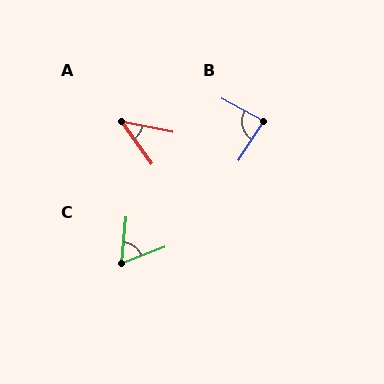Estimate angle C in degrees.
Approximately 64 degrees.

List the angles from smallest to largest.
A (43°), C (64°), B (86°).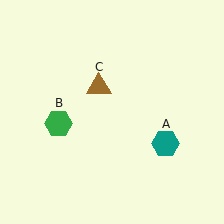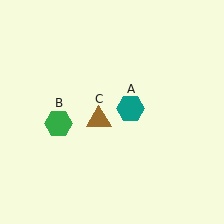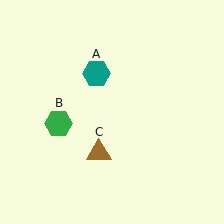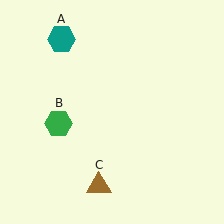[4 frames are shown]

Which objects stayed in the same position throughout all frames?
Green hexagon (object B) remained stationary.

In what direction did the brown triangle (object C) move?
The brown triangle (object C) moved down.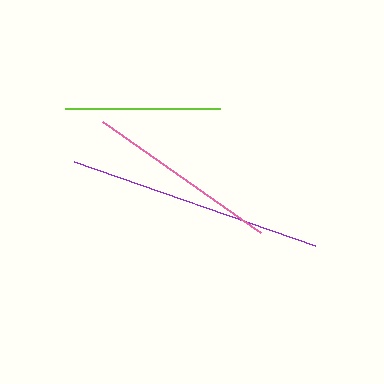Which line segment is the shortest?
The lime line is the shortest at approximately 155 pixels.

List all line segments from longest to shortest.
From longest to shortest: purple, pink, lime.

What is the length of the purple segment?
The purple segment is approximately 255 pixels long.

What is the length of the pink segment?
The pink segment is approximately 193 pixels long.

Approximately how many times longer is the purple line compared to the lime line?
The purple line is approximately 1.6 times the length of the lime line.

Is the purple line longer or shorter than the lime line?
The purple line is longer than the lime line.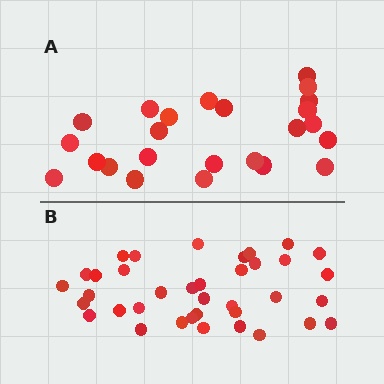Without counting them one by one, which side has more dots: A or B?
Region B (the bottom region) has more dots.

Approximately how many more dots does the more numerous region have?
Region B has approximately 15 more dots than region A.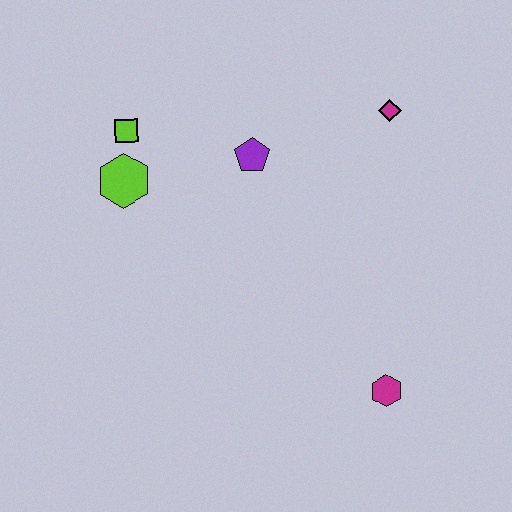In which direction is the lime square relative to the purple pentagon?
The lime square is to the left of the purple pentagon.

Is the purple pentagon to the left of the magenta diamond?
Yes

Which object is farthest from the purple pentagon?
The magenta hexagon is farthest from the purple pentagon.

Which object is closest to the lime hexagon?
The lime square is closest to the lime hexagon.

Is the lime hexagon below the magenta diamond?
Yes